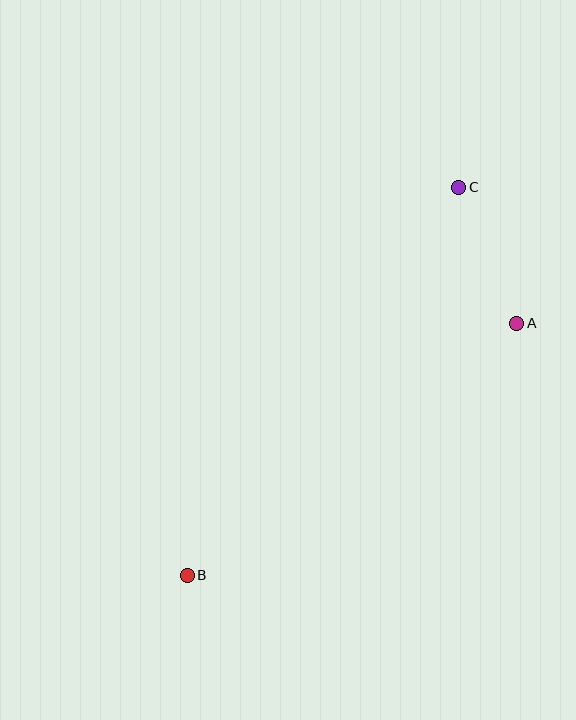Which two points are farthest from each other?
Points B and C are farthest from each other.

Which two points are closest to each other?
Points A and C are closest to each other.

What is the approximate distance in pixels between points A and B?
The distance between A and B is approximately 415 pixels.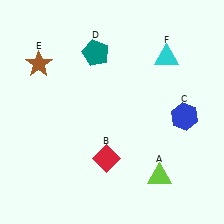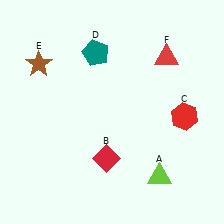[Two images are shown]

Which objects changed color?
C changed from blue to red. F changed from cyan to red.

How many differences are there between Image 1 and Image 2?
There are 2 differences between the two images.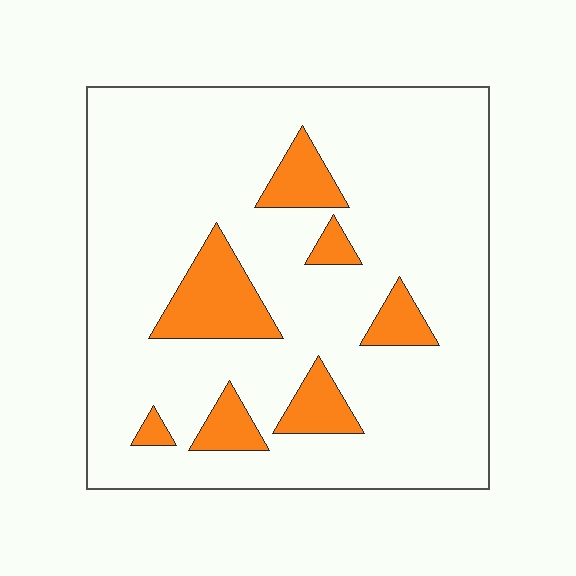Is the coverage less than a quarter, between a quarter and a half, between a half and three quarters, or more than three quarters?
Less than a quarter.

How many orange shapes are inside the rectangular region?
7.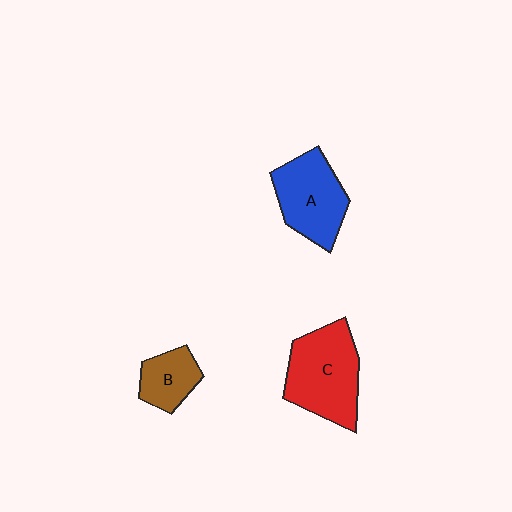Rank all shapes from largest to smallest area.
From largest to smallest: C (red), A (blue), B (brown).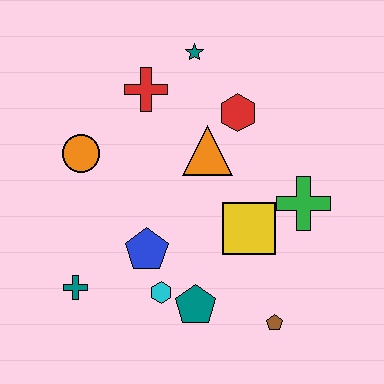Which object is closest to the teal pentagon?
The cyan hexagon is closest to the teal pentagon.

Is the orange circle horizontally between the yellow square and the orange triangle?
No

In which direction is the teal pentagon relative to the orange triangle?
The teal pentagon is below the orange triangle.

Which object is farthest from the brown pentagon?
The teal star is farthest from the brown pentagon.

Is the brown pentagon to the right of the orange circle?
Yes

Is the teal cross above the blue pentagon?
No